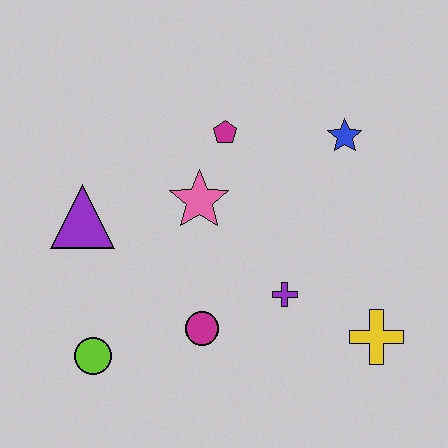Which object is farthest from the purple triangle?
The yellow cross is farthest from the purple triangle.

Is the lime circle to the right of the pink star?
No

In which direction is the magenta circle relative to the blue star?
The magenta circle is below the blue star.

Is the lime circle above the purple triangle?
No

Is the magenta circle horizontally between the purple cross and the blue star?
No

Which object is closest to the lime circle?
The magenta circle is closest to the lime circle.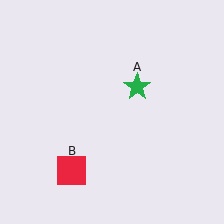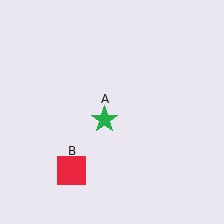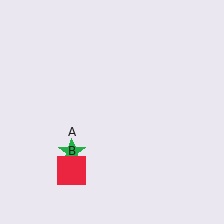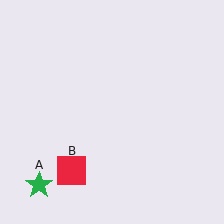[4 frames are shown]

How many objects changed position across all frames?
1 object changed position: green star (object A).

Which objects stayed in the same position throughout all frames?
Red square (object B) remained stationary.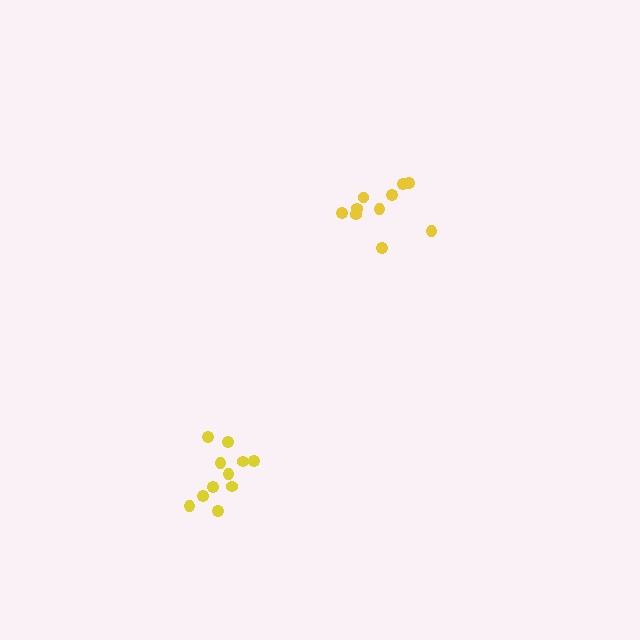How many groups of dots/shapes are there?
There are 2 groups.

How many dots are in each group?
Group 1: 11 dots, Group 2: 10 dots (21 total).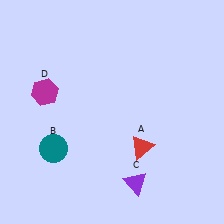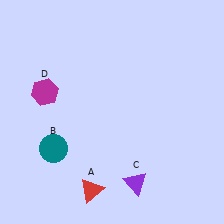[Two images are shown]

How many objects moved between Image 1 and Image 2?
1 object moved between the two images.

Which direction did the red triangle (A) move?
The red triangle (A) moved left.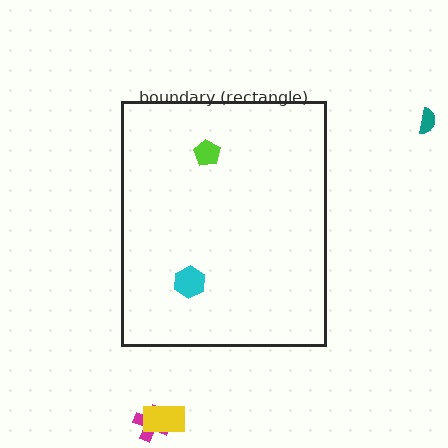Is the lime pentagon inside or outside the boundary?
Inside.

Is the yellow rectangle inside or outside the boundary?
Outside.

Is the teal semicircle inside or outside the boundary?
Outside.